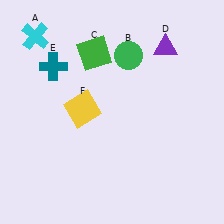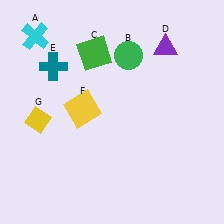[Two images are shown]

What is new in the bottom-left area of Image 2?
A yellow diamond (G) was added in the bottom-left area of Image 2.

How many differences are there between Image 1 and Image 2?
There is 1 difference between the two images.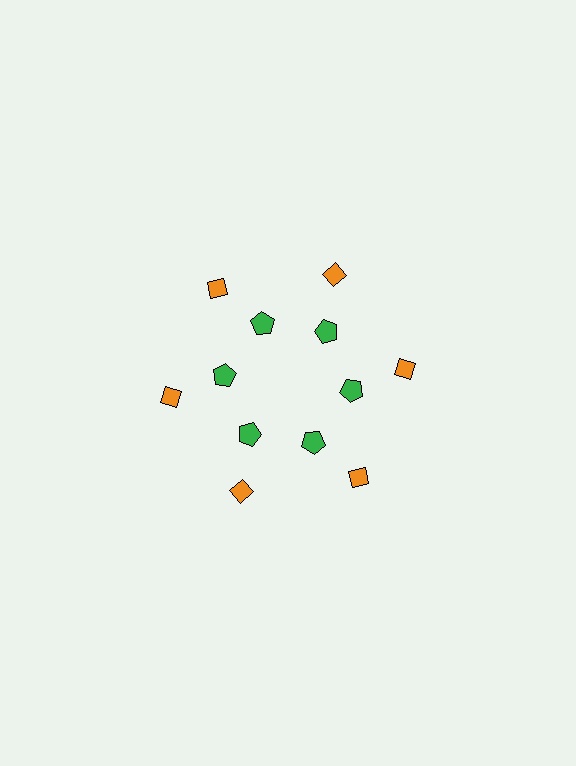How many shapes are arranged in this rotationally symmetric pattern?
There are 12 shapes, arranged in 6 groups of 2.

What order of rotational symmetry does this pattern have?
This pattern has 6-fold rotational symmetry.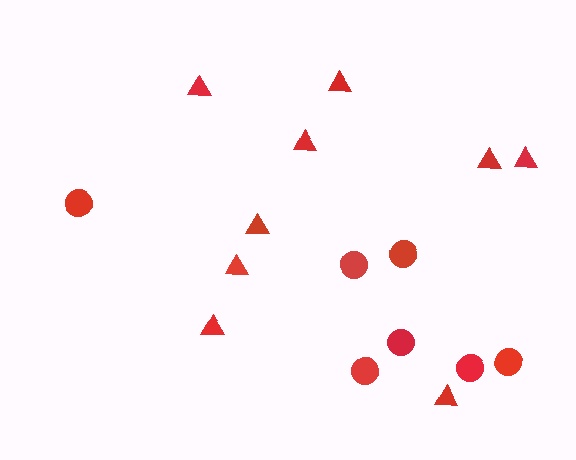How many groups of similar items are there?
There are 2 groups: one group of circles (7) and one group of triangles (9).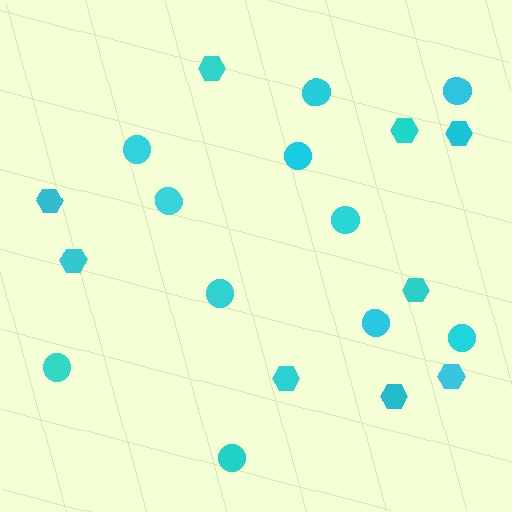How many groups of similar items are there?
There are 2 groups: one group of circles (11) and one group of hexagons (9).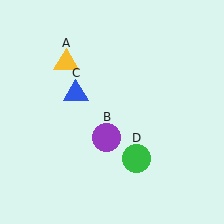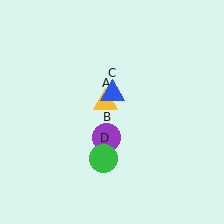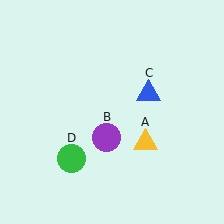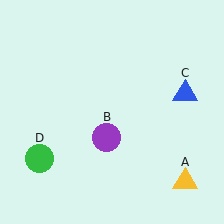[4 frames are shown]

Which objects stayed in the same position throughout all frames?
Purple circle (object B) remained stationary.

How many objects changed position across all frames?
3 objects changed position: yellow triangle (object A), blue triangle (object C), green circle (object D).